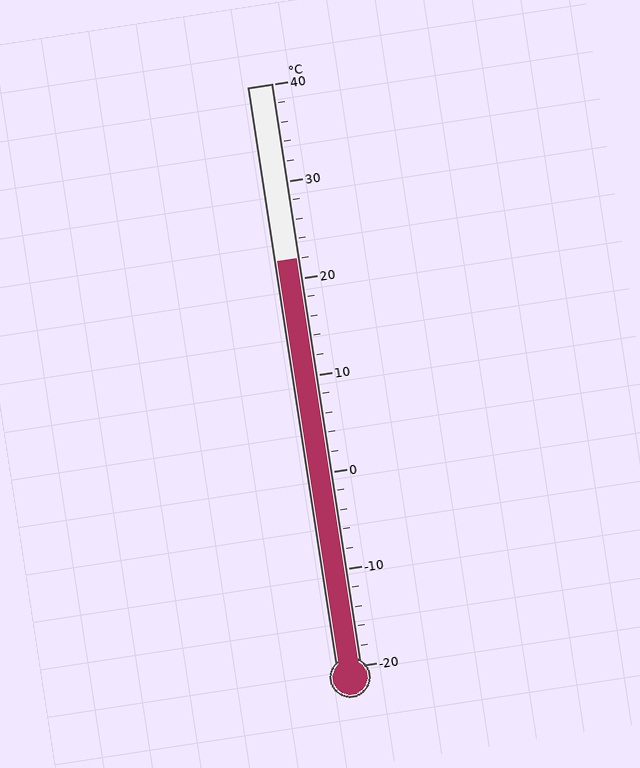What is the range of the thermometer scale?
The thermometer scale ranges from -20°C to 40°C.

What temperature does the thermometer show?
The thermometer shows approximately 22°C.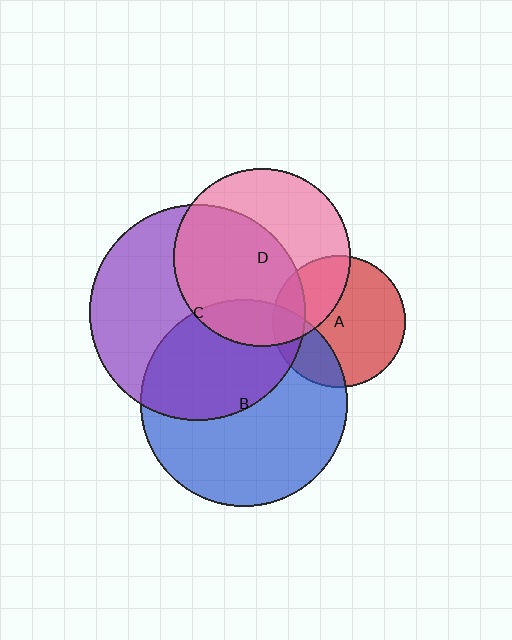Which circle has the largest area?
Circle C (purple).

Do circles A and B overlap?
Yes.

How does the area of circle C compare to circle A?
Approximately 2.7 times.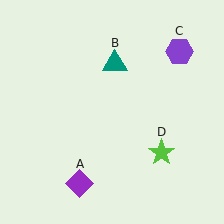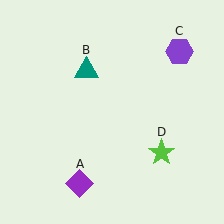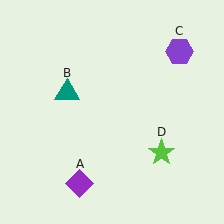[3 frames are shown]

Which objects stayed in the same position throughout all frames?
Purple diamond (object A) and purple hexagon (object C) and lime star (object D) remained stationary.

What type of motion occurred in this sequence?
The teal triangle (object B) rotated counterclockwise around the center of the scene.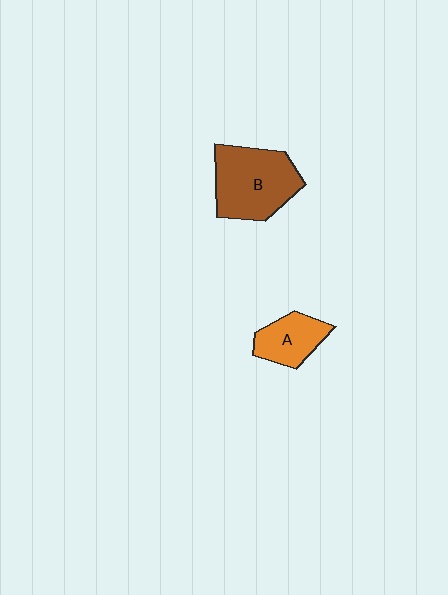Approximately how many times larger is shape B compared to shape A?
Approximately 1.9 times.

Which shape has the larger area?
Shape B (brown).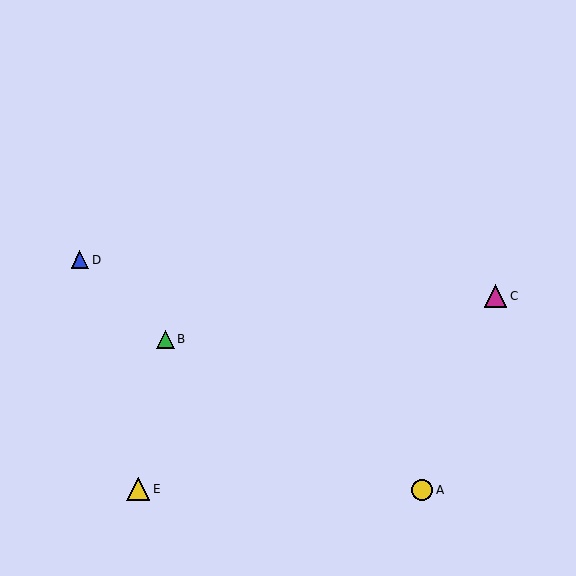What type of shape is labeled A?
Shape A is a yellow circle.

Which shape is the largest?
The yellow triangle (labeled E) is the largest.